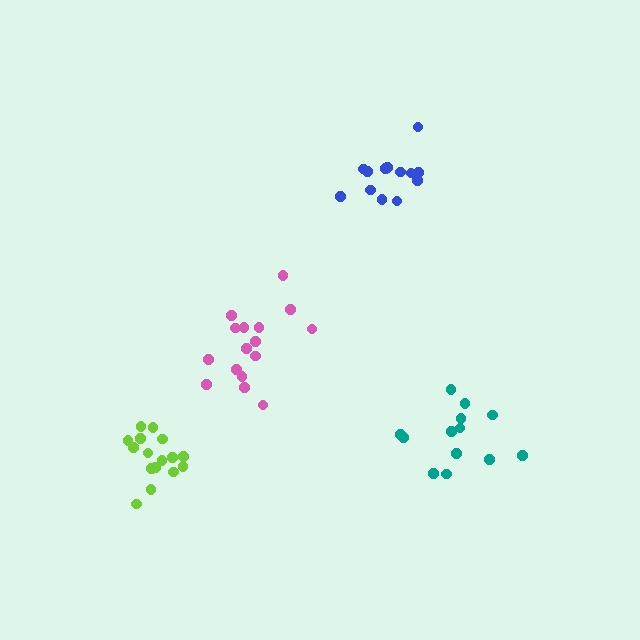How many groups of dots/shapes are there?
There are 4 groups.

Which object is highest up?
The blue cluster is topmost.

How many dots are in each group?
Group 1: 16 dots, Group 2: 16 dots, Group 3: 13 dots, Group 4: 13 dots (58 total).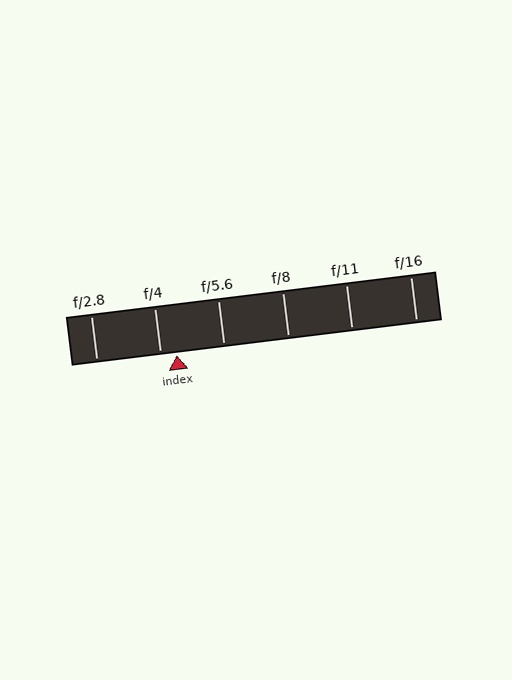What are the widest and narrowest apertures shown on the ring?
The widest aperture shown is f/2.8 and the narrowest is f/16.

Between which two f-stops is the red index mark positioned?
The index mark is between f/4 and f/5.6.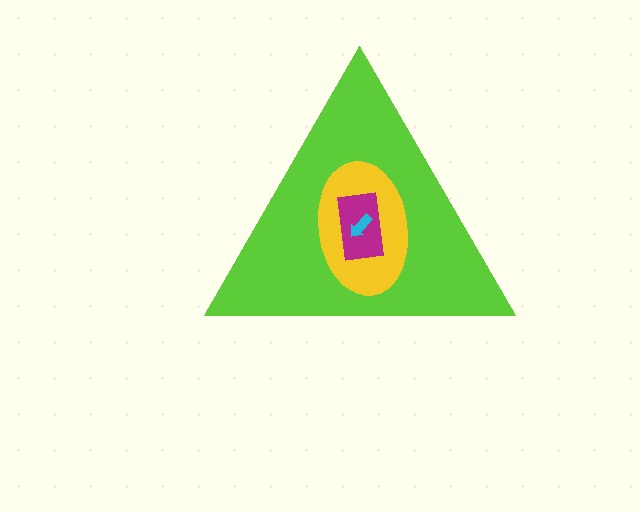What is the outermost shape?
The lime triangle.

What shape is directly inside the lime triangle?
The yellow ellipse.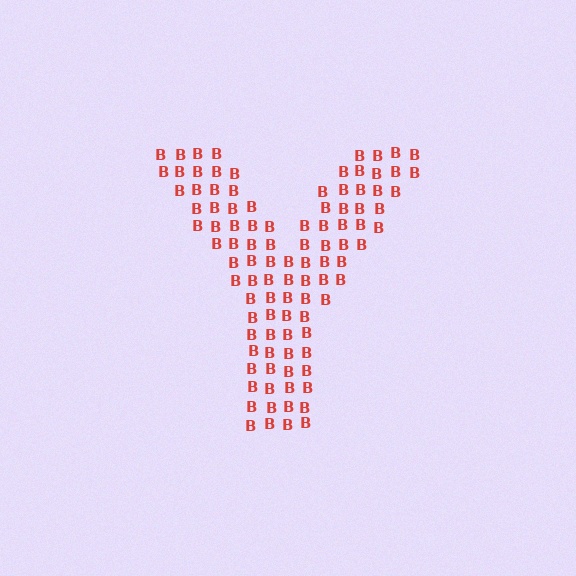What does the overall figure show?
The overall figure shows the letter Y.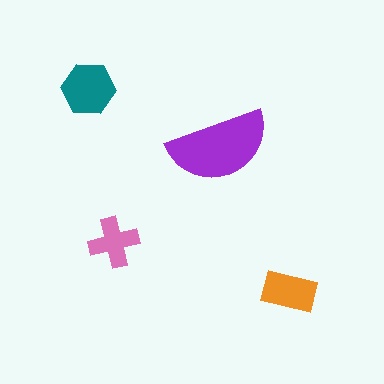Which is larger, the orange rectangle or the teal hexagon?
The teal hexagon.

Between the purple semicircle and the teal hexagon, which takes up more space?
The purple semicircle.